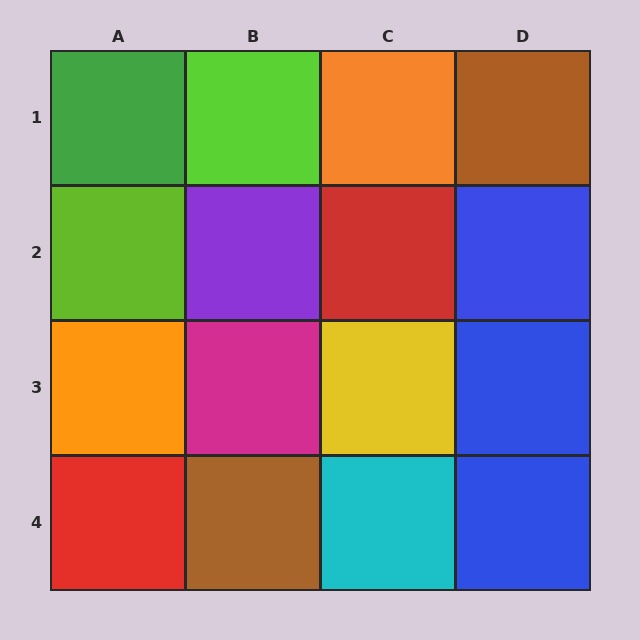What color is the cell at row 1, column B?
Lime.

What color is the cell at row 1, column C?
Orange.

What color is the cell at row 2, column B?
Purple.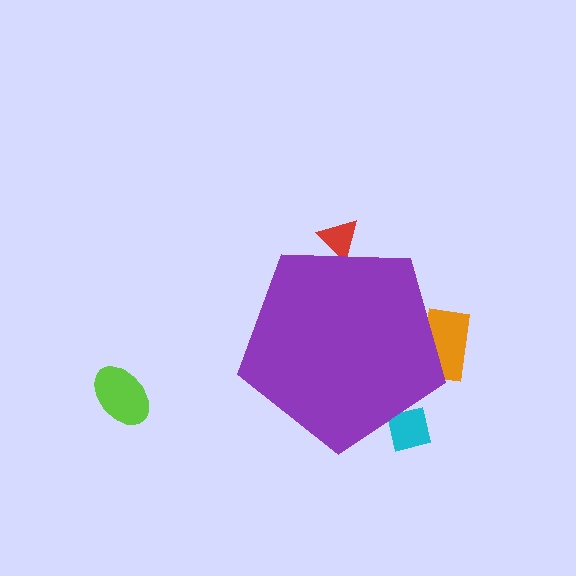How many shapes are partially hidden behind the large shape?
3 shapes are partially hidden.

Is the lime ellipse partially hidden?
No, the lime ellipse is fully visible.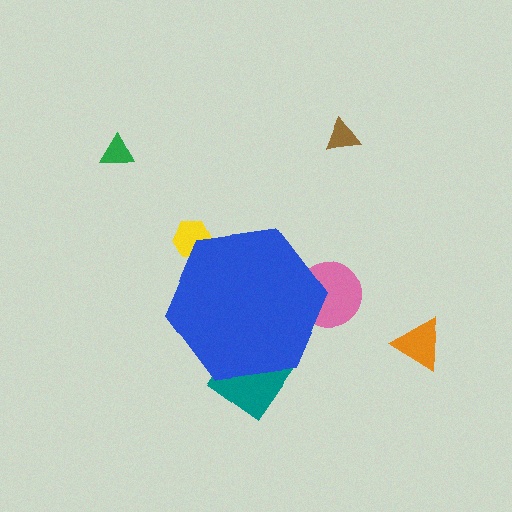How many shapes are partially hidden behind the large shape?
3 shapes are partially hidden.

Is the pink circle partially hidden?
Yes, the pink circle is partially hidden behind the blue hexagon.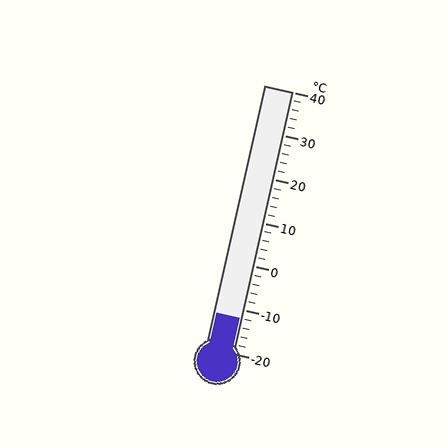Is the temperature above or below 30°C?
The temperature is below 30°C.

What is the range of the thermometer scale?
The thermometer scale ranges from -20°C to 40°C.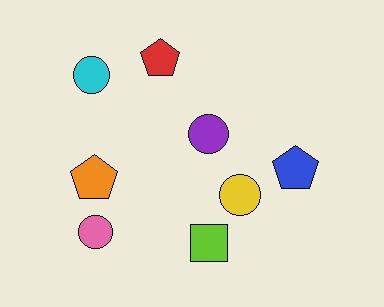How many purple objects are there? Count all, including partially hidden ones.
There is 1 purple object.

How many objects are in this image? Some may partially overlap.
There are 8 objects.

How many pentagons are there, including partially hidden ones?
There are 3 pentagons.